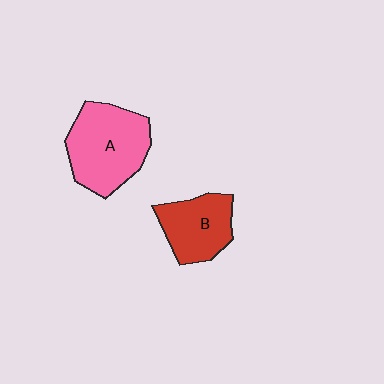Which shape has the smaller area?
Shape B (red).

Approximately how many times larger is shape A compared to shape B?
Approximately 1.4 times.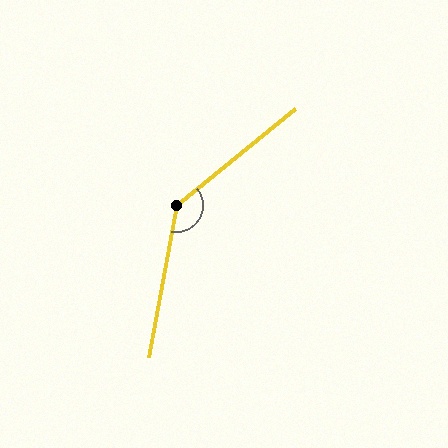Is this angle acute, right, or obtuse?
It is obtuse.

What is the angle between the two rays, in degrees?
Approximately 139 degrees.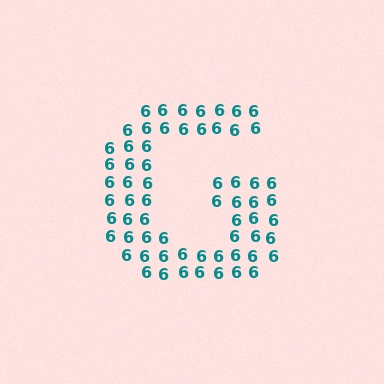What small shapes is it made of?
It is made of small digit 6's.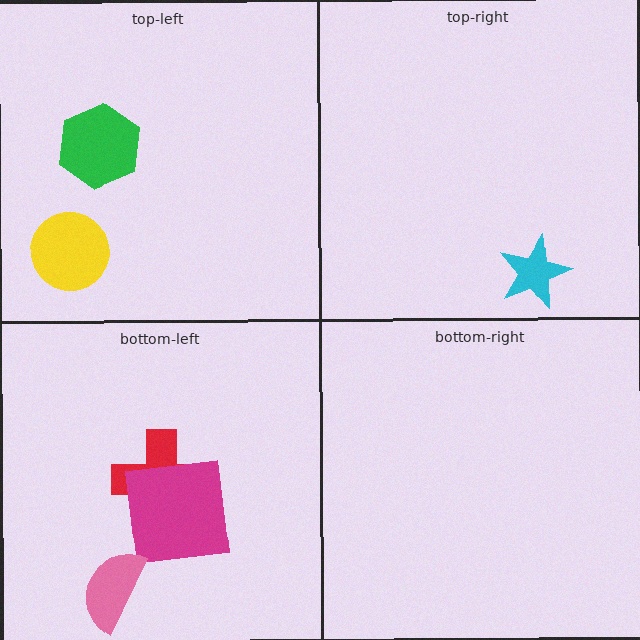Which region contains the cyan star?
The top-right region.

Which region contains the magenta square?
The bottom-left region.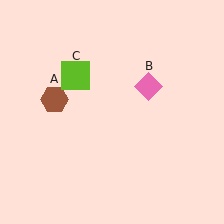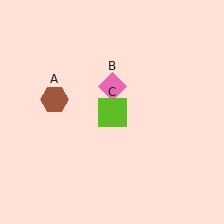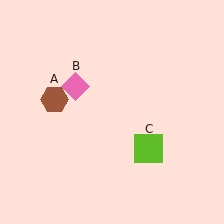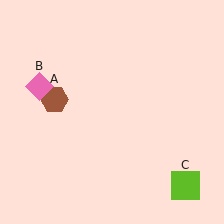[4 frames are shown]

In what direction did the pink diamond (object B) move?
The pink diamond (object B) moved left.